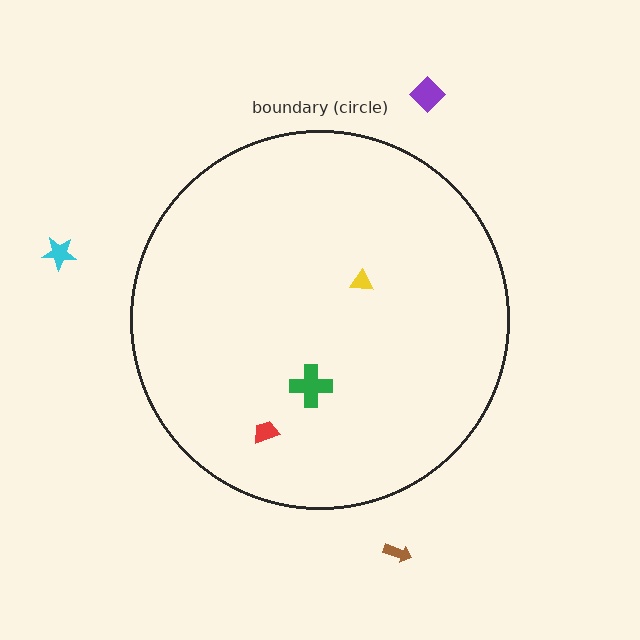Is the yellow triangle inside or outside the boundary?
Inside.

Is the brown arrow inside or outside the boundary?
Outside.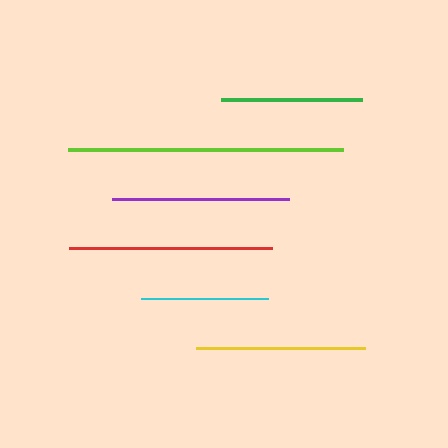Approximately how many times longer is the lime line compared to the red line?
The lime line is approximately 1.4 times the length of the red line.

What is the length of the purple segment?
The purple segment is approximately 177 pixels long.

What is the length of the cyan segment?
The cyan segment is approximately 127 pixels long.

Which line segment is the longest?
The lime line is the longest at approximately 275 pixels.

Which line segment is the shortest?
The cyan line is the shortest at approximately 127 pixels.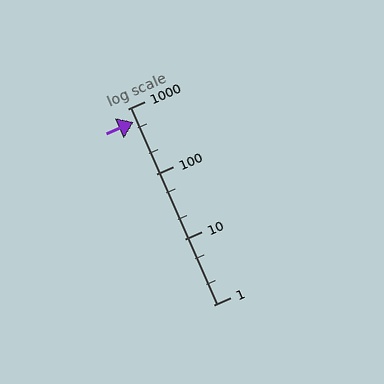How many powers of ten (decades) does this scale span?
The scale spans 3 decades, from 1 to 1000.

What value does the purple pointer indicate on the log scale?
The pointer indicates approximately 630.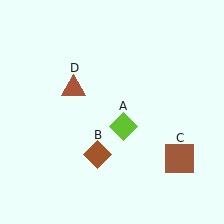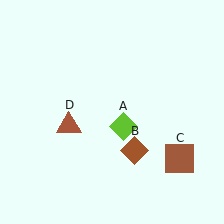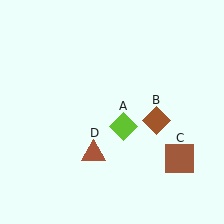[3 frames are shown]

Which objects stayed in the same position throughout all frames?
Lime diamond (object A) and brown square (object C) remained stationary.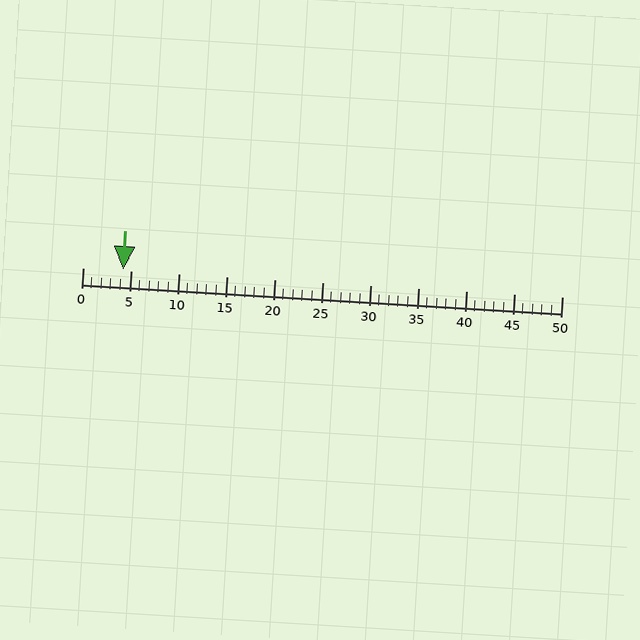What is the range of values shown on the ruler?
The ruler shows values from 0 to 50.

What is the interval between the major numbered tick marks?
The major tick marks are spaced 5 units apart.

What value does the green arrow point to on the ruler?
The green arrow points to approximately 4.